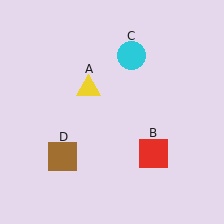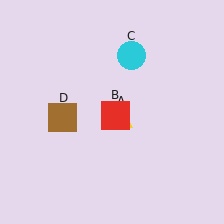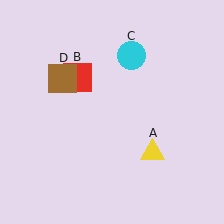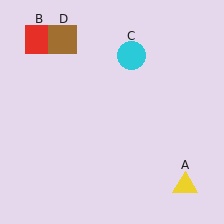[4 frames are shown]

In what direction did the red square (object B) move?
The red square (object B) moved up and to the left.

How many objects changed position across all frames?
3 objects changed position: yellow triangle (object A), red square (object B), brown square (object D).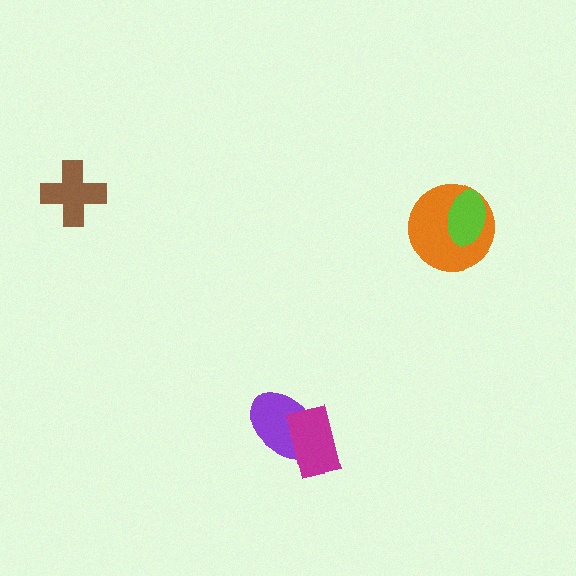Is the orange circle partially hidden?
Yes, it is partially covered by another shape.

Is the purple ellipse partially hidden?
Yes, it is partially covered by another shape.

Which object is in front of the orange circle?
The lime ellipse is in front of the orange circle.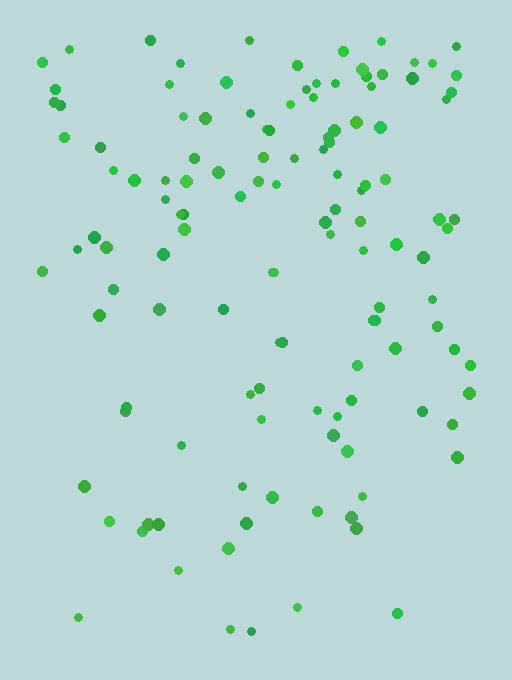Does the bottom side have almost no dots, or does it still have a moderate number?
Still a moderate number, just noticeably fewer than the top.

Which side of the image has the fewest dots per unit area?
The bottom.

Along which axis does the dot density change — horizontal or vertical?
Vertical.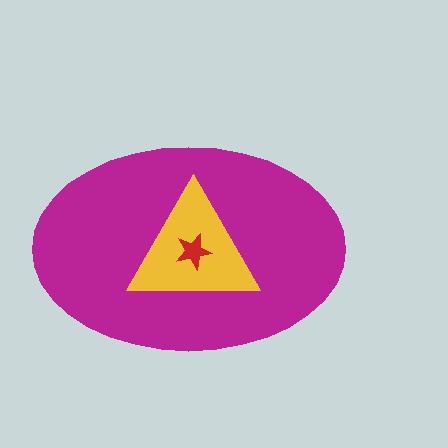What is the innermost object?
The red star.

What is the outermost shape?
The magenta ellipse.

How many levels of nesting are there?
3.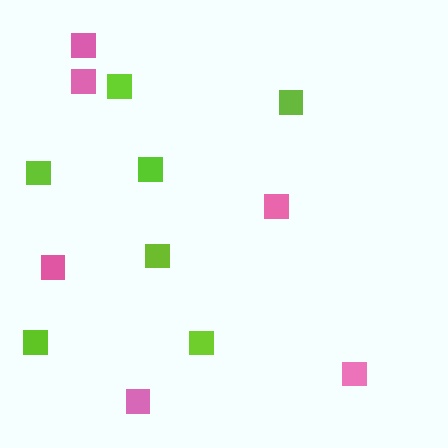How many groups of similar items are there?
There are 2 groups: one group of pink squares (6) and one group of lime squares (7).